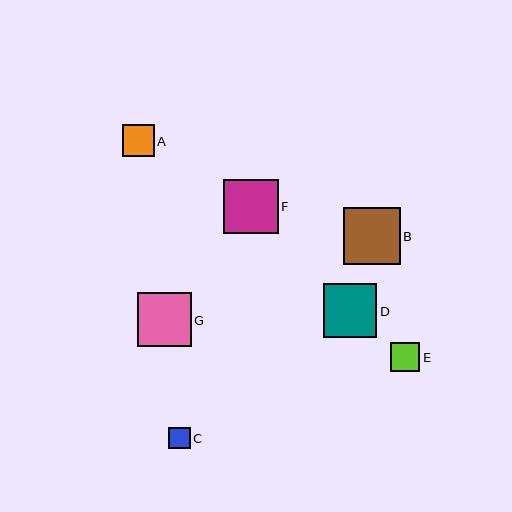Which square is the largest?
Square B is the largest with a size of approximately 57 pixels.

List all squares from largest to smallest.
From largest to smallest: B, F, G, D, A, E, C.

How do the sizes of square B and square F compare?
Square B and square F are approximately the same size.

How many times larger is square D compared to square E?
Square D is approximately 1.8 times the size of square E.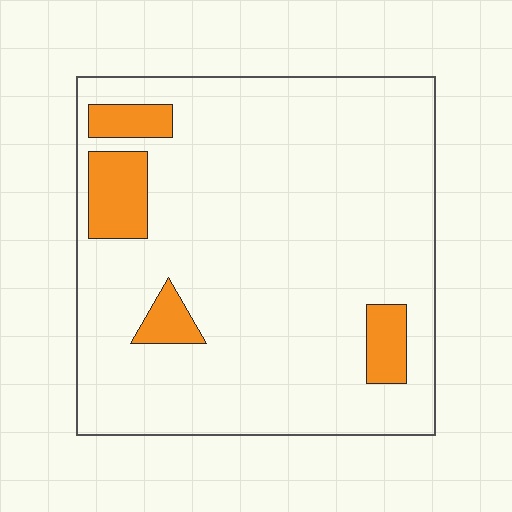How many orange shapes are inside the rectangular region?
4.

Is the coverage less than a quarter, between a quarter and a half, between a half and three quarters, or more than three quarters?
Less than a quarter.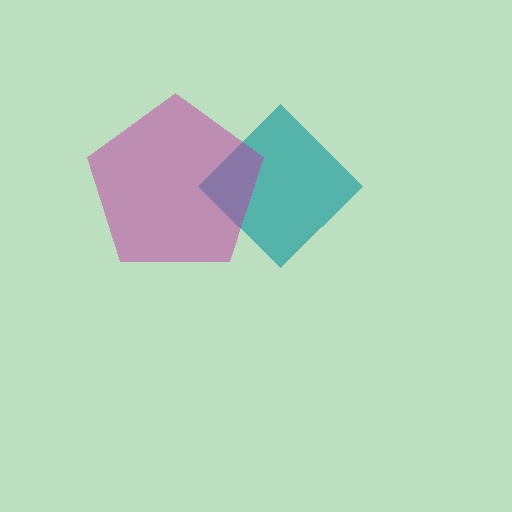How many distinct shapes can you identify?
There are 2 distinct shapes: a teal diamond, a magenta pentagon.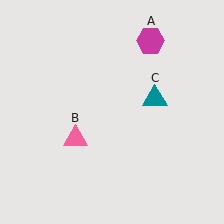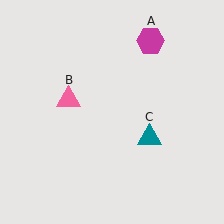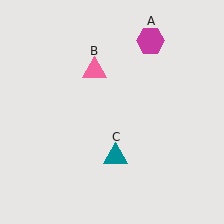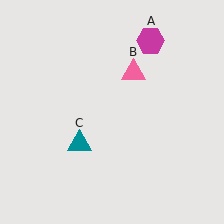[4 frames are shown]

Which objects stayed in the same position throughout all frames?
Magenta hexagon (object A) remained stationary.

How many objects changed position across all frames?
2 objects changed position: pink triangle (object B), teal triangle (object C).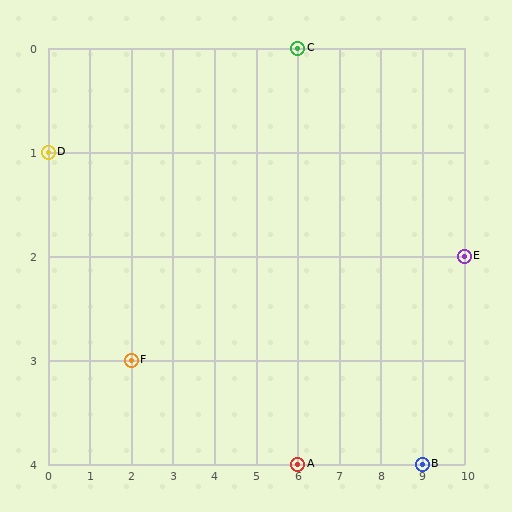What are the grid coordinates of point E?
Point E is at grid coordinates (10, 2).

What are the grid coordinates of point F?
Point F is at grid coordinates (2, 3).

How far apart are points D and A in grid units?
Points D and A are 6 columns and 3 rows apart (about 6.7 grid units diagonally).